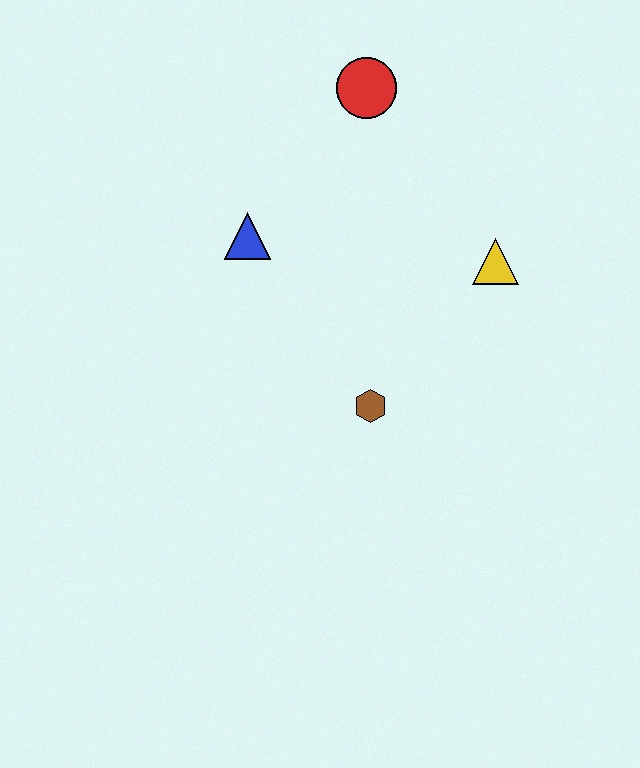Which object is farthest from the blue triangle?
The yellow triangle is farthest from the blue triangle.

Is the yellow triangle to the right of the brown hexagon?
Yes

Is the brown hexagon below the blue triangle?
Yes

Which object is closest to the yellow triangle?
The brown hexagon is closest to the yellow triangle.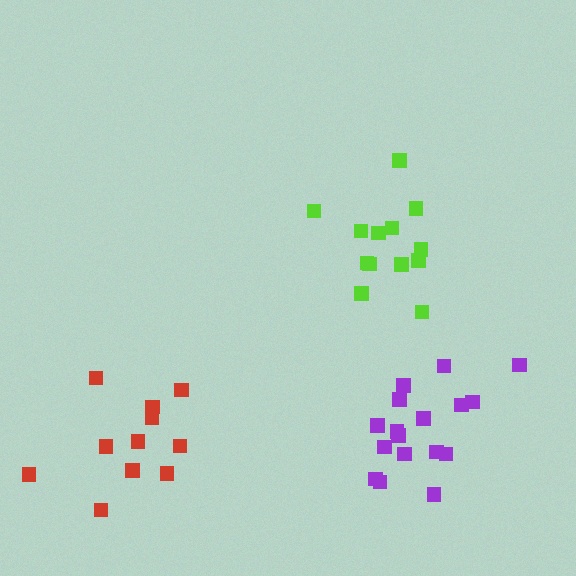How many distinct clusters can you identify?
There are 3 distinct clusters.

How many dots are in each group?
Group 1: 13 dots, Group 2: 11 dots, Group 3: 17 dots (41 total).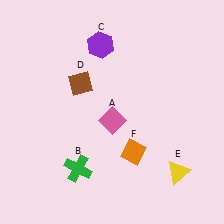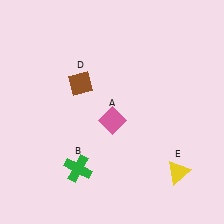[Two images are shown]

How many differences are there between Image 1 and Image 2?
There are 2 differences between the two images.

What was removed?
The purple hexagon (C), the orange diamond (F) were removed in Image 2.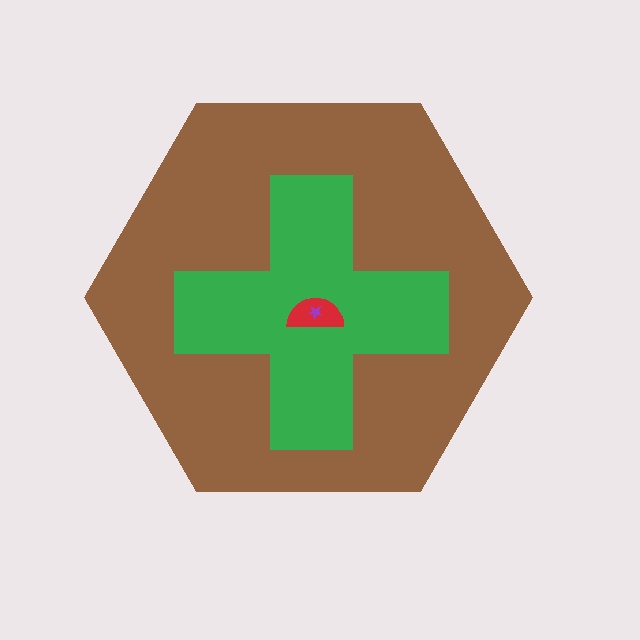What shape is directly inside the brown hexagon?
The green cross.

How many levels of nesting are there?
4.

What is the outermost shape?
The brown hexagon.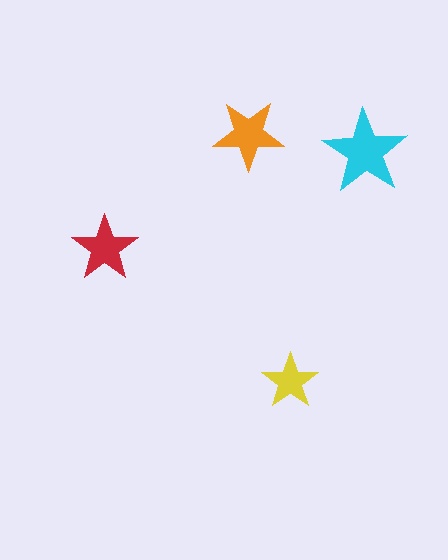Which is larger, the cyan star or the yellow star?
The cyan one.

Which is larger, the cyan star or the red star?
The cyan one.